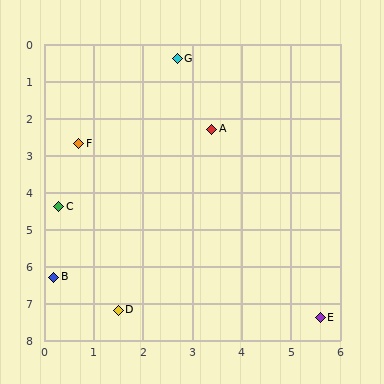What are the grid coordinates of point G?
Point G is at approximately (2.7, 0.4).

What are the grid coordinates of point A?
Point A is at approximately (3.4, 2.3).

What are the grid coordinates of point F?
Point F is at approximately (0.7, 2.7).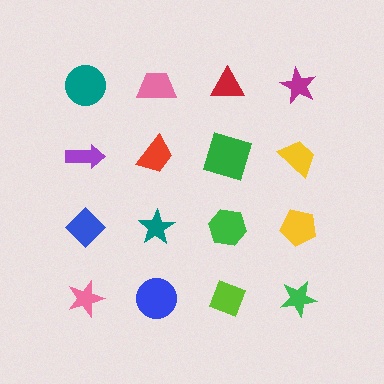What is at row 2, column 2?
A red trapezoid.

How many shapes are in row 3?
4 shapes.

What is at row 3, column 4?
A yellow pentagon.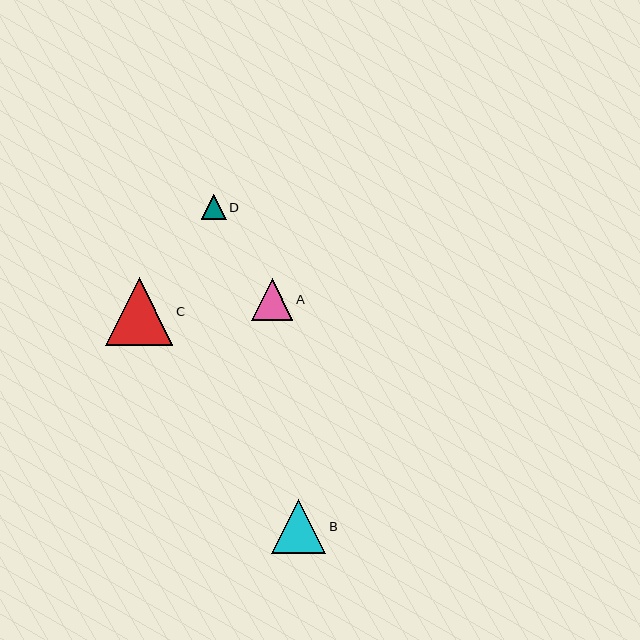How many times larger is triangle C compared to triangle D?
Triangle C is approximately 2.7 times the size of triangle D.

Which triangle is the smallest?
Triangle D is the smallest with a size of approximately 25 pixels.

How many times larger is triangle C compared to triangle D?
Triangle C is approximately 2.7 times the size of triangle D.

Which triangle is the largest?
Triangle C is the largest with a size of approximately 68 pixels.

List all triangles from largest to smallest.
From largest to smallest: C, B, A, D.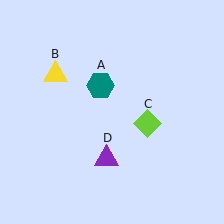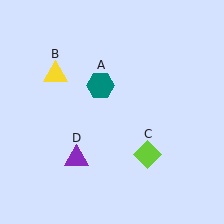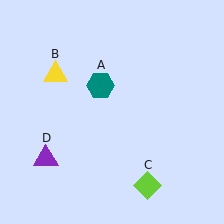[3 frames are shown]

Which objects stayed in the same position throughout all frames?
Teal hexagon (object A) and yellow triangle (object B) remained stationary.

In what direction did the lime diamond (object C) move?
The lime diamond (object C) moved down.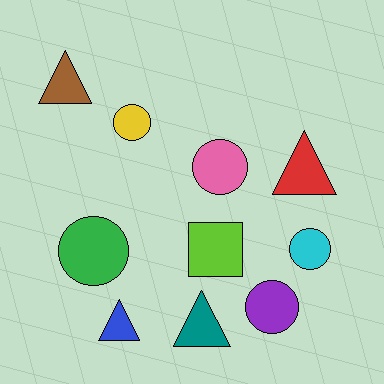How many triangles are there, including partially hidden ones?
There are 4 triangles.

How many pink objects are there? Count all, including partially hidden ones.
There is 1 pink object.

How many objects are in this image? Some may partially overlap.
There are 10 objects.